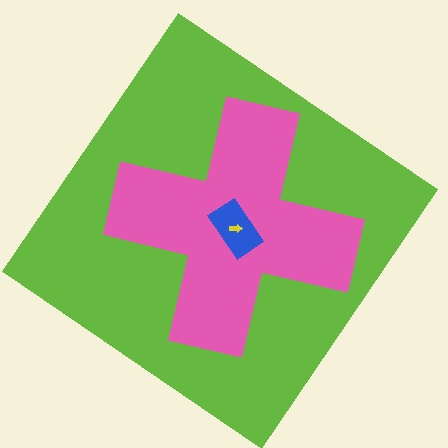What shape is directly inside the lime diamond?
The pink cross.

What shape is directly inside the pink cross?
The blue rectangle.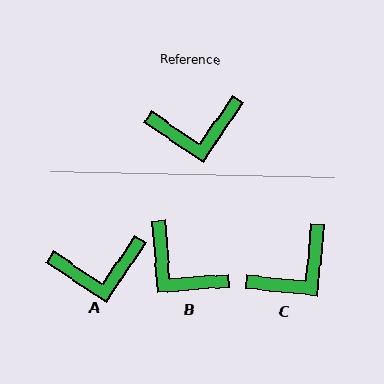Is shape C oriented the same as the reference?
No, it is off by about 28 degrees.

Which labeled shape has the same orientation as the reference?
A.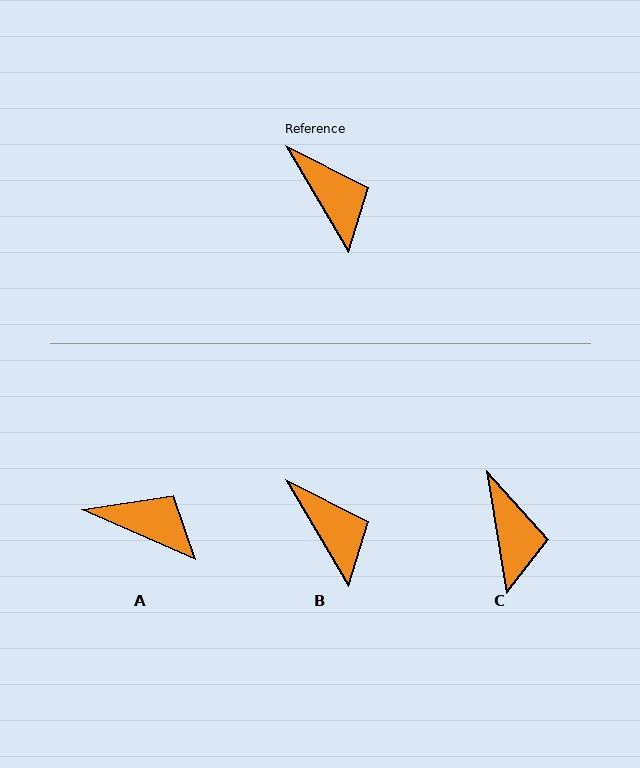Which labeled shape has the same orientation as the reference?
B.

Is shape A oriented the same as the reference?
No, it is off by about 36 degrees.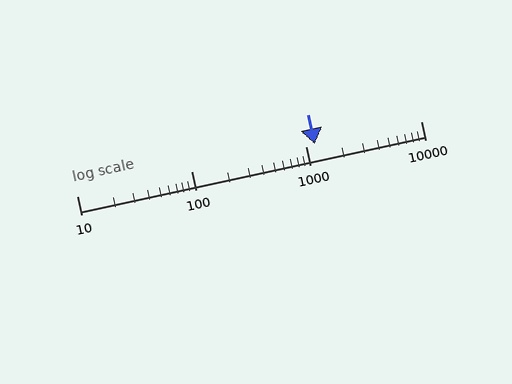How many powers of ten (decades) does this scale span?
The scale spans 3 decades, from 10 to 10000.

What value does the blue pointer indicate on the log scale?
The pointer indicates approximately 1200.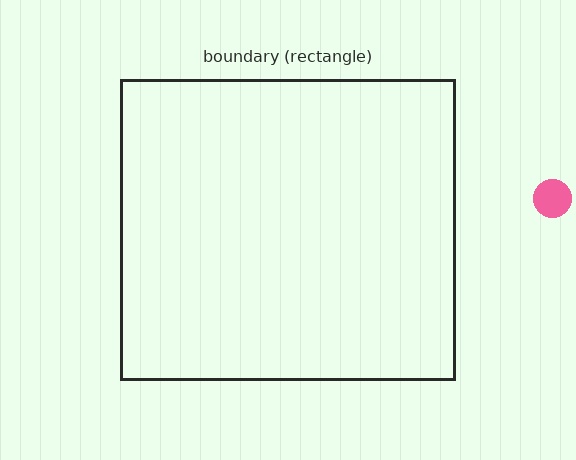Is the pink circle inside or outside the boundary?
Outside.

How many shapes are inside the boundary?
0 inside, 1 outside.